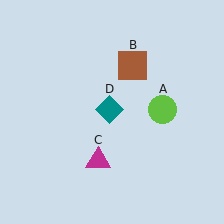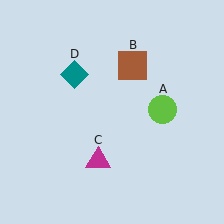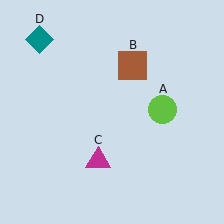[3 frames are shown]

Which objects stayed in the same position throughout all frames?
Lime circle (object A) and brown square (object B) and magenta triangle (object C) remained stationary.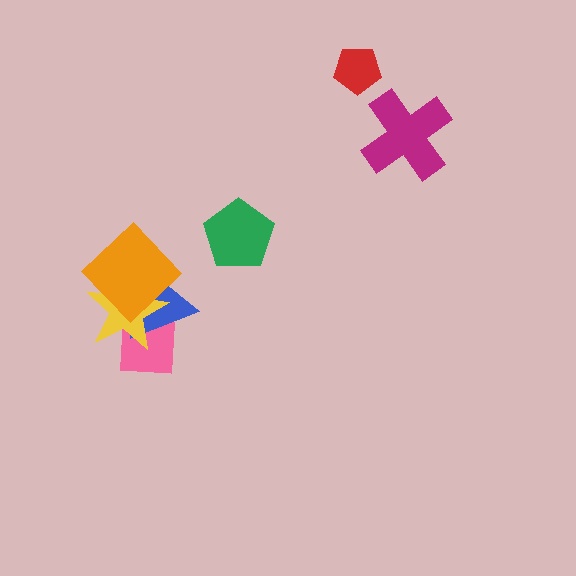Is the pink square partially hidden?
Yes, it is partially covered by another shape.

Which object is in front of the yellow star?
The orange diamond is in front of the yellow star.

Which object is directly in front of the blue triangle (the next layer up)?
The yellow star is directly in front of the blue triangle.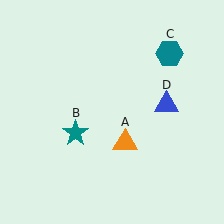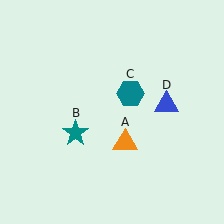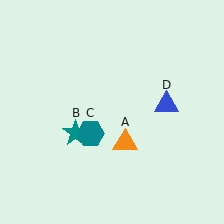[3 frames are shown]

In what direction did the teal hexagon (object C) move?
The teal hexagon (object C) moved down and to the left.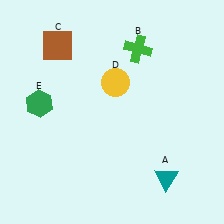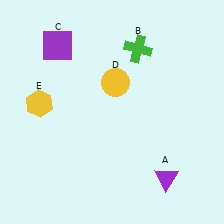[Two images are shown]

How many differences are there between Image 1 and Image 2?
There are 3 differences between the two images.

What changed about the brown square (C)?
In Image 1, C is brown. In Image 2, it changed to purple.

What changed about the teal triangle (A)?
In Image 1, A is teal. In Image 2, it changed to purple.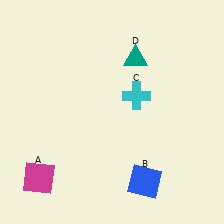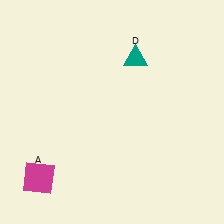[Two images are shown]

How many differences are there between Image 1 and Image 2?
There are 2 differences between the two images.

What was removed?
The cyan cross (C), the blue square (B) were removed in Image 2.